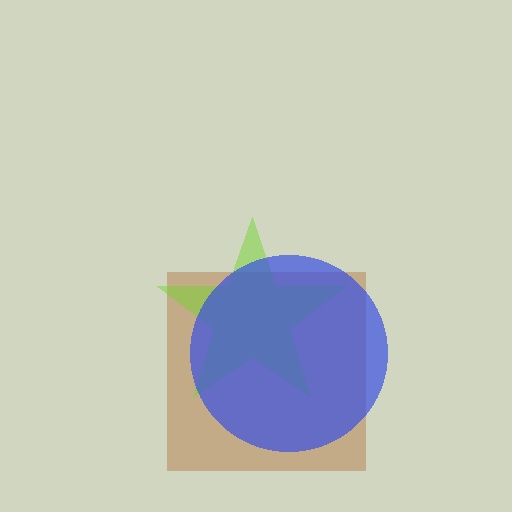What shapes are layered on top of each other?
The layered shapes are: a brown square, a lime star, a blue circle.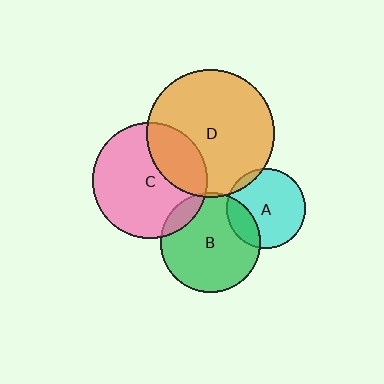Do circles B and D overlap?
Yes.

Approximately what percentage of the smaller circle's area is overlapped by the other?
Approximately 5%.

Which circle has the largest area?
Circle D (orange).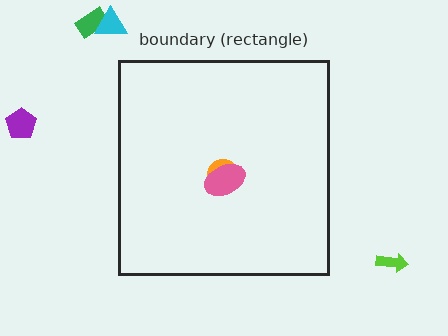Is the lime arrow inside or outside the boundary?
Outside.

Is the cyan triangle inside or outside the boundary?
Outside.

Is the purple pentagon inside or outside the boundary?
Outside.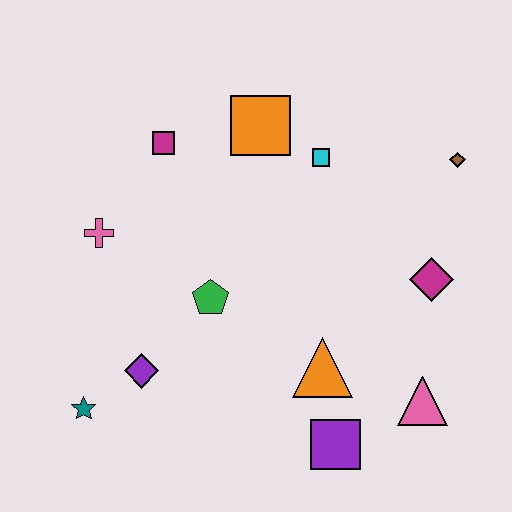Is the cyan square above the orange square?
No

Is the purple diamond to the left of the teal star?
No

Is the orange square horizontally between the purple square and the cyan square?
No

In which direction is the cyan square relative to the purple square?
The cyan square is above the purple square.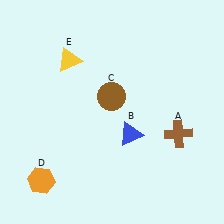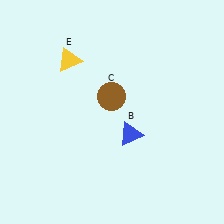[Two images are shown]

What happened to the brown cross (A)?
The brown cross (A) was removed in Image 2. It was in the bottom-right area of Image 1.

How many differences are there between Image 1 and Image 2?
There are 2 differences between the two images.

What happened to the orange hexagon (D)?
The orange hexagon (D) was removed in Image 2. It was in the bottom-left area of Image 1.